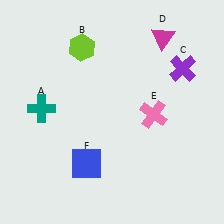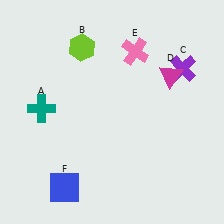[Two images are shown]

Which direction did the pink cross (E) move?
The pink cross (E) moved up.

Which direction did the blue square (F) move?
The blue square (F) moved down.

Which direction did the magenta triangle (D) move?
The magenta triangle (D) moved down.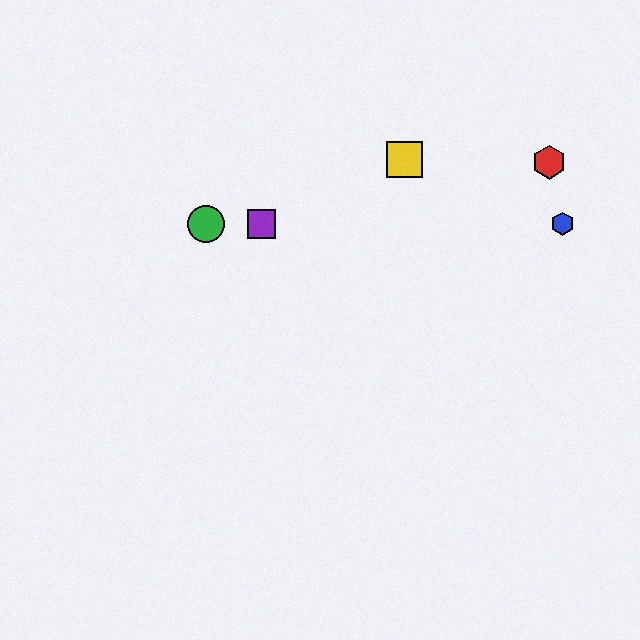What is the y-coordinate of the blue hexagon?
The blue hexagon is at y≈224.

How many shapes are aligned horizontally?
3 shapes (the blue hexagon, the green circle, the purple square) are aligned horizontally.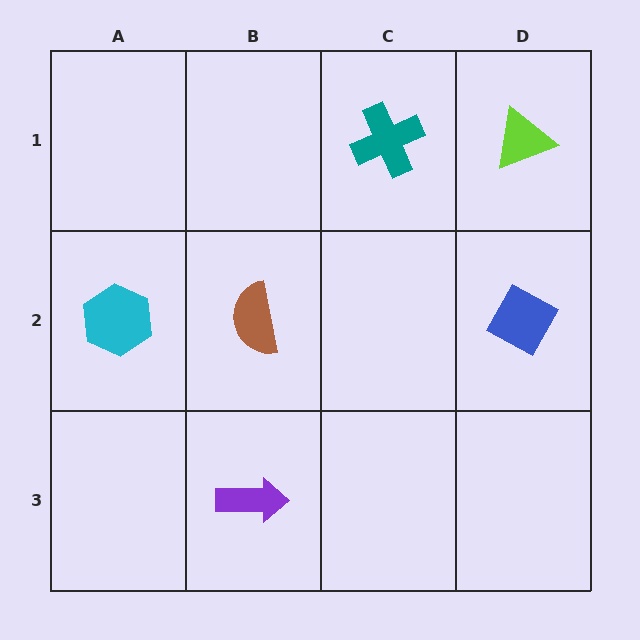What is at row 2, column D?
A blue diamond.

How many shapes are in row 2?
3 shapes.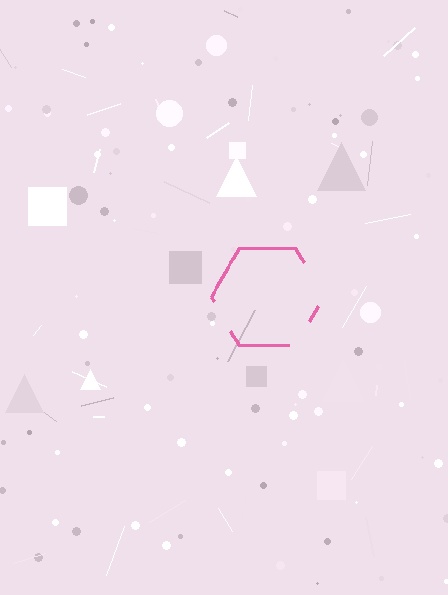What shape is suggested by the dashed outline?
The dashed outline suggests a hexagon.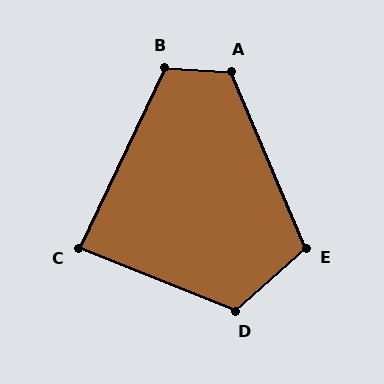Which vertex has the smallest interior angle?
C, at approximately 86 degrees.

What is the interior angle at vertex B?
Approximately 113 degrees (obtuse).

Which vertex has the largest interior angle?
D, at approximately 116 degrees.